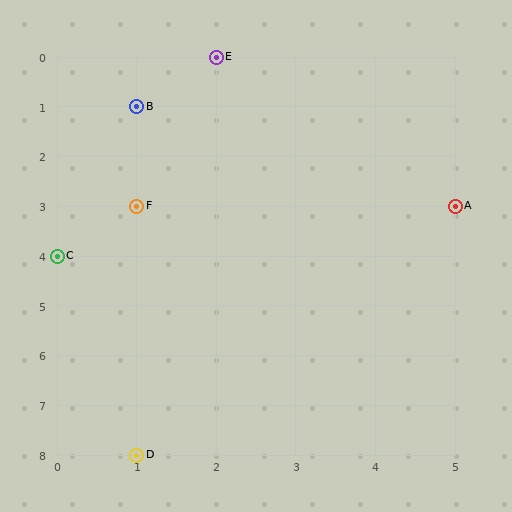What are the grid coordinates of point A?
Point A is at grid coordinates (5, 3).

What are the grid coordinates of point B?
Point B is at grid coordinates (1, 1).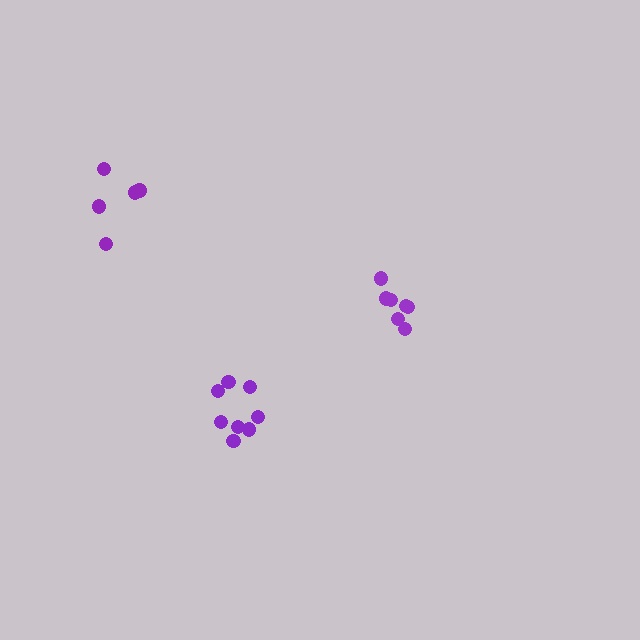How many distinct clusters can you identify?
There are 3 distinct clusters.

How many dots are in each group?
Group 1: 8 dots, Group 2: 7 dots, Group 3: 5 dots (20 total).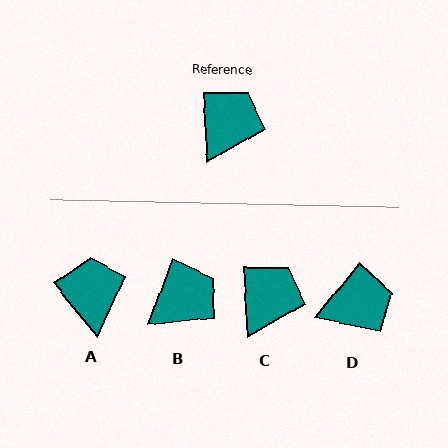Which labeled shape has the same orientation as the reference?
C.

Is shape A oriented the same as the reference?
No, it is off by about 36 degrees.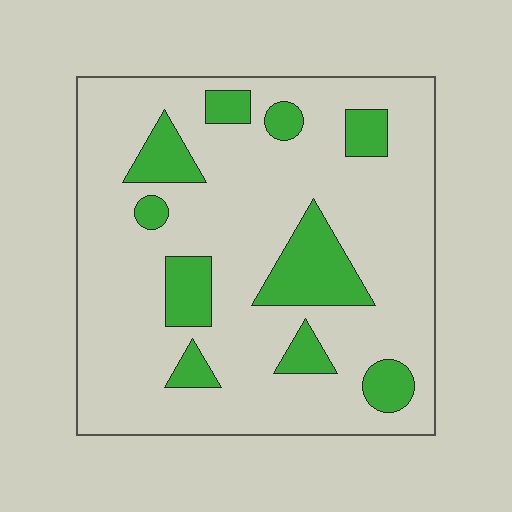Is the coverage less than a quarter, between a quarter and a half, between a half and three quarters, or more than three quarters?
Less than a quarter.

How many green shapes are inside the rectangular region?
10.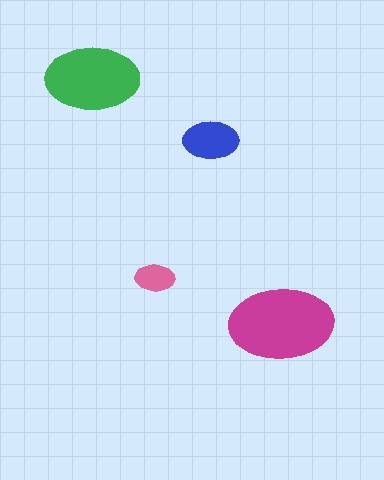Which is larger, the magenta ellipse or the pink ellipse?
The magenta one.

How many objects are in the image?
There are 4 objects in the image.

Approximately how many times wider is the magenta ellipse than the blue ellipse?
About 2 times wider.